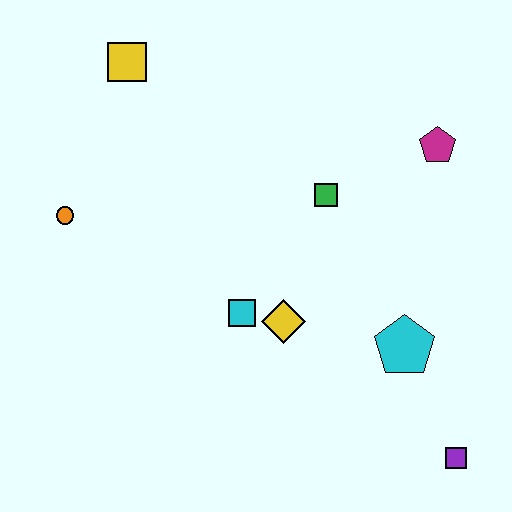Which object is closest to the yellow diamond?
The cyan square is closest to the yellow diamond.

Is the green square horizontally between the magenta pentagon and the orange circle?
Yes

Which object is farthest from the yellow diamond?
The yellow square is farthest from the yellow diamond.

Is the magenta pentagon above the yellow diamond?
Yes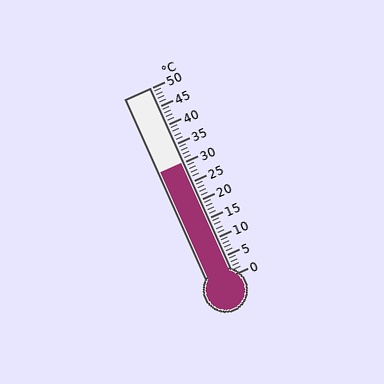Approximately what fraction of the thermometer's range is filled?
The thermometer is filled to approximately 60% of its range.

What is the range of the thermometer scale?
The thermometer scale ranges from 0°C to 50°C.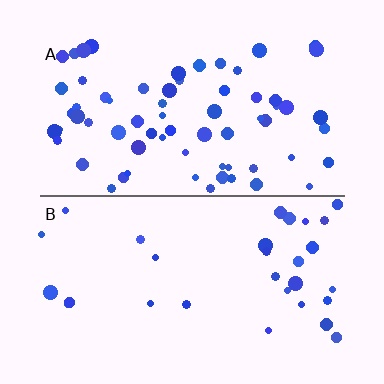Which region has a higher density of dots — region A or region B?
A (the top).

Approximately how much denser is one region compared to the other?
Approximately 2.1× — region A over region B.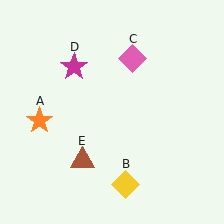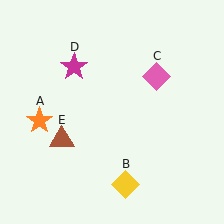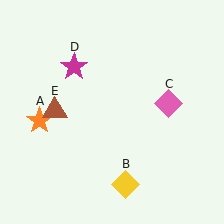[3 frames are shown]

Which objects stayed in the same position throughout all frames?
Orange star (object A) and yellow diamond (object B) and magenta star (object D) remained stationary.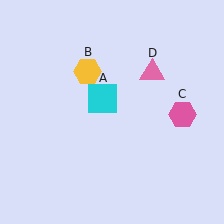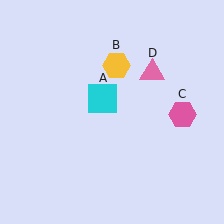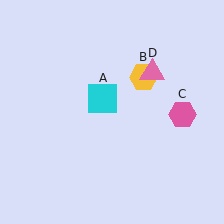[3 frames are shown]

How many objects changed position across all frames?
1 object changed position: yellow hexagon (object B).